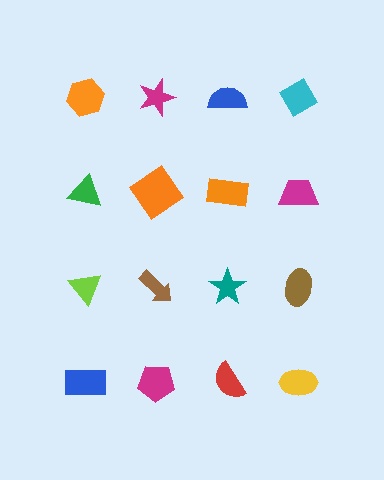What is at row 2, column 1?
A green triangle.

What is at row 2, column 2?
An orange diamond.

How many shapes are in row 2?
4 shapes.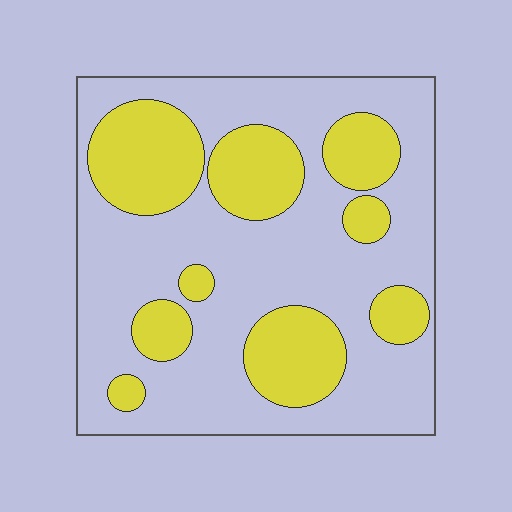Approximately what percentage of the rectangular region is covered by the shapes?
Approximately 30%.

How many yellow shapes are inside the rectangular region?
9.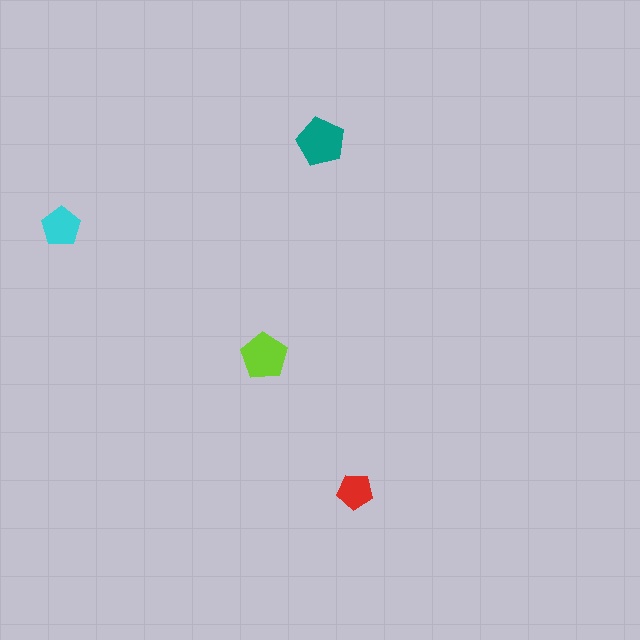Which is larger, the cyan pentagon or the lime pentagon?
The lime one.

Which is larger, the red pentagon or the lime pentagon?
The lime one.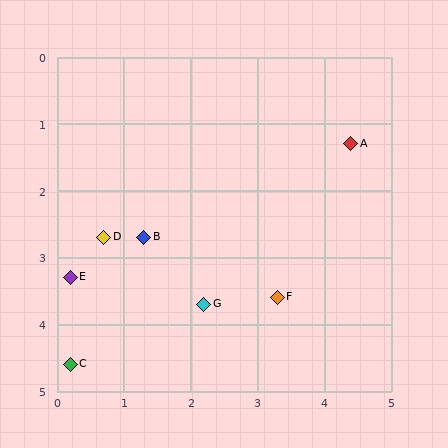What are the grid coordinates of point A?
Point A is at approximately (4.4, 1.3).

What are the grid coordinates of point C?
Point C is at approximately (0.2, 4.6).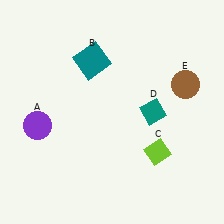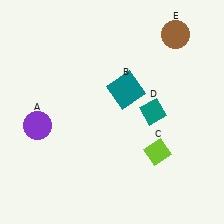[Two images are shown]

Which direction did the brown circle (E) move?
The brown circle (E) moved up.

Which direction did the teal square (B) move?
The teal square (B) moved right.